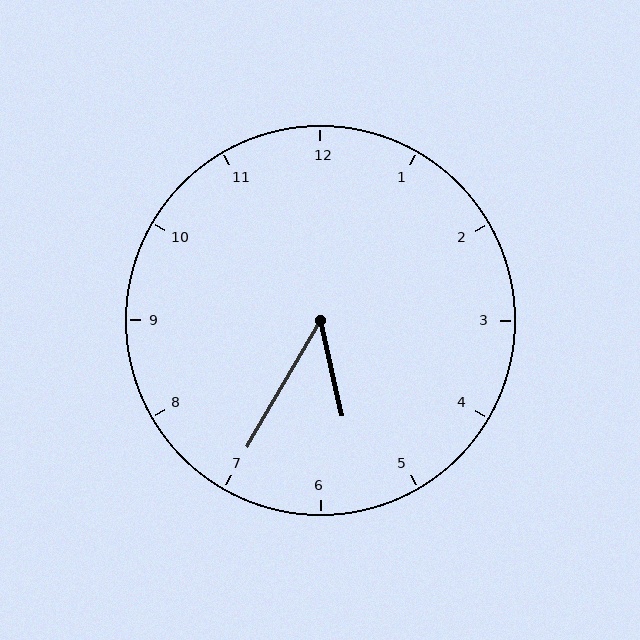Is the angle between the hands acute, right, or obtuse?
It is acute.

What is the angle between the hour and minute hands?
Approximately 42 degrees.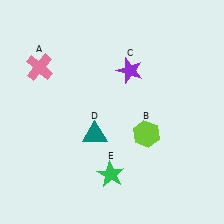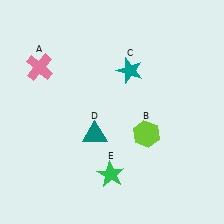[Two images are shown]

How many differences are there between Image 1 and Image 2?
There is 1 difference between the two images.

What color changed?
The star (C) changed from purple in Image 1 to teal in Image 2.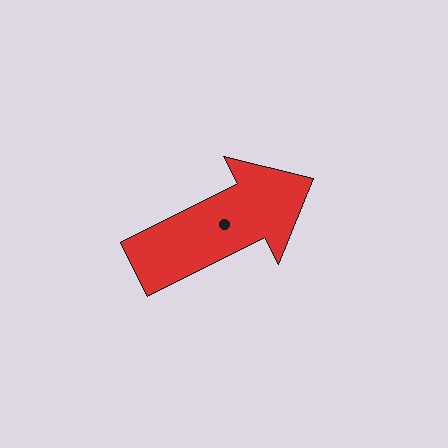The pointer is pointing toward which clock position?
Roughly 2 o'clock.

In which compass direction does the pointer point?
Northeast.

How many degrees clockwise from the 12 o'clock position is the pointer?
Approximately 63 degrees.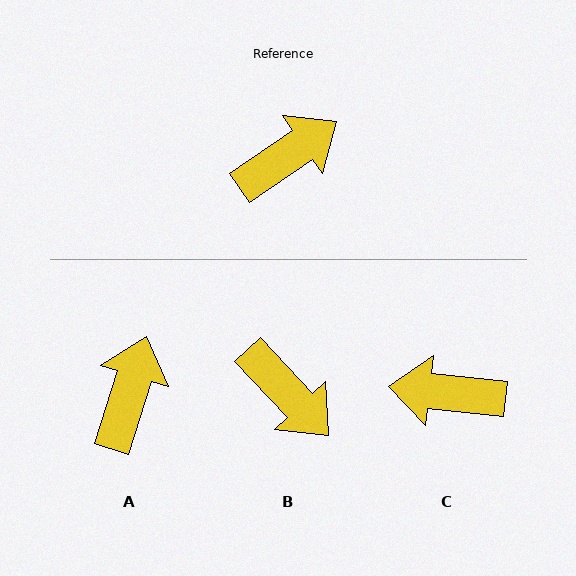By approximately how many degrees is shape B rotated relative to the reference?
Approximately 82 degrees clockwise.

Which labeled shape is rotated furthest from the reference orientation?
C, about 139 degrees away.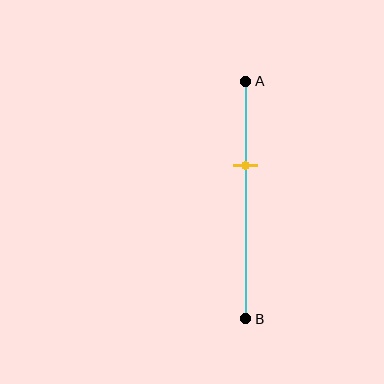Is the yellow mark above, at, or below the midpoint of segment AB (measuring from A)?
The yellow mark is above the midpoint of segment AB.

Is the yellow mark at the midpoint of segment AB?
No, the mark is at about 35% from A, not at the 50% midpoint.